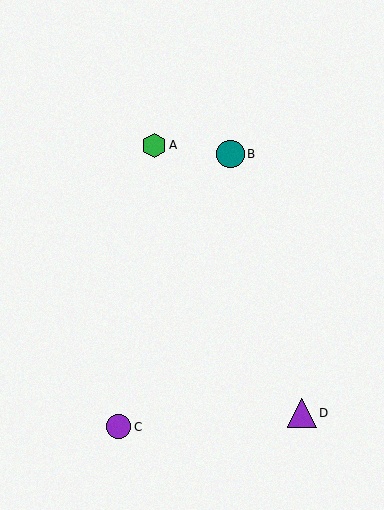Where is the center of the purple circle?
The center of the purple circle is at (119, 427).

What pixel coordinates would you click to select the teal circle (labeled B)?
Click at (230, 154) to select the teal circle B.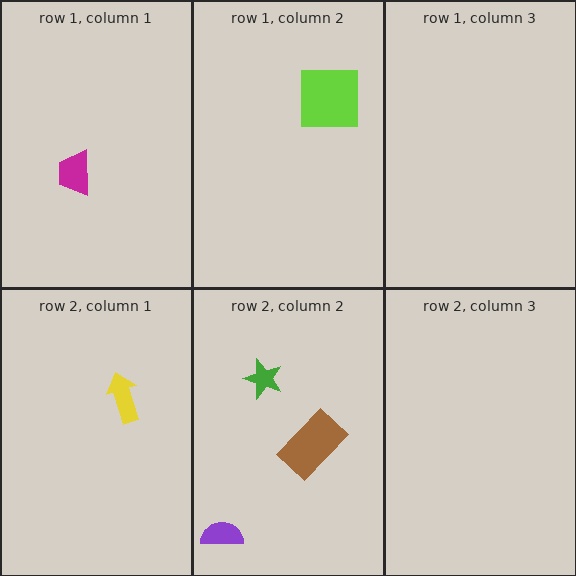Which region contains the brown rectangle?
The row 2, column 2 region.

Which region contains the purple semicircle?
The row 2, column 2 region.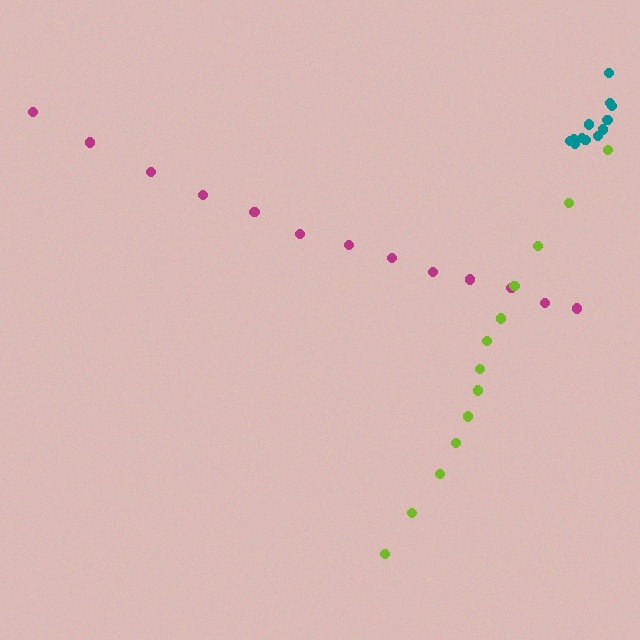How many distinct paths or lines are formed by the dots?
There are 3 distinct paths.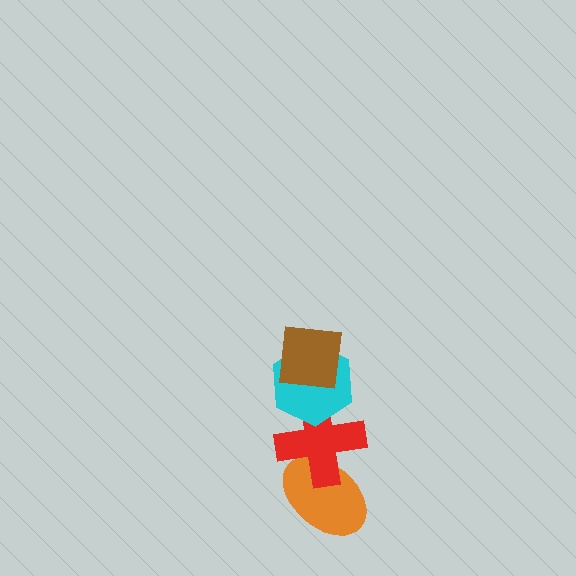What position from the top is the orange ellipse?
The orange ellipse is 4th from the top.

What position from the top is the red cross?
The red cross is 3rd from the top.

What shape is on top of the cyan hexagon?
The brown square is on top of the cyan hexagon.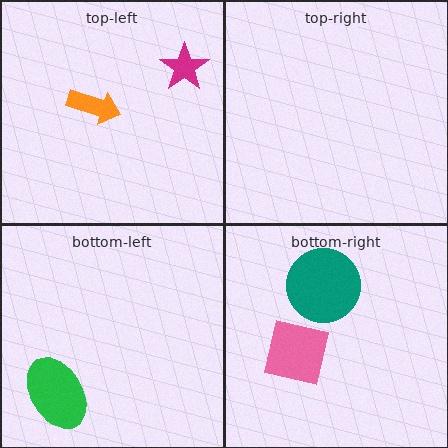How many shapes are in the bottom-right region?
2.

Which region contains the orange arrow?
The top-left region.